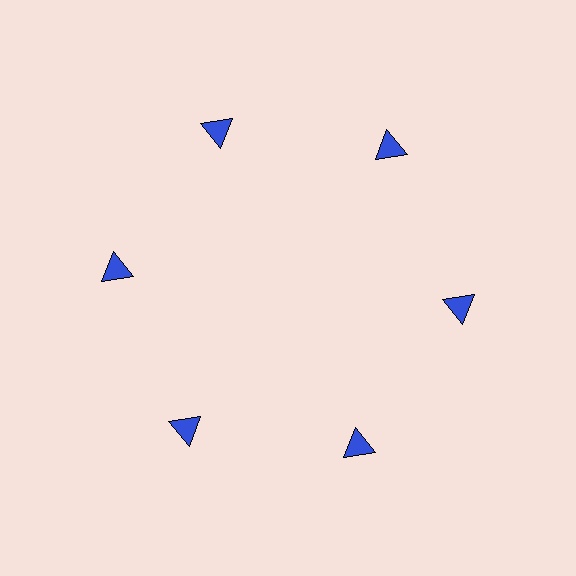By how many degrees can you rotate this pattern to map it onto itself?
The pattern maps onto itself every 60 degrees of rotation.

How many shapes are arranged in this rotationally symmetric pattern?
There are 6 shapes, arranged in 6 groups of 1.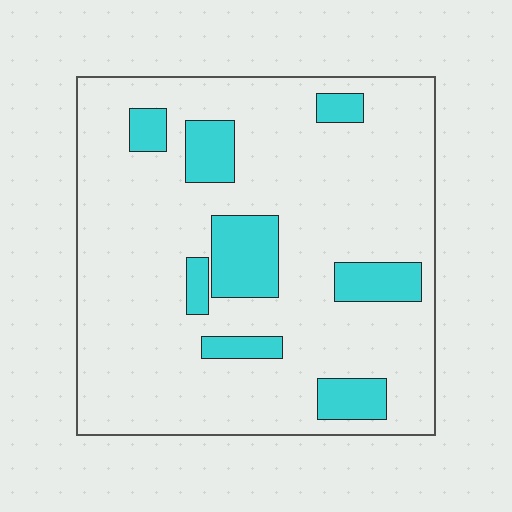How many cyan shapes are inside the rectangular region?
8.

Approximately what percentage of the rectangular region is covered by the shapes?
Approximately 15%.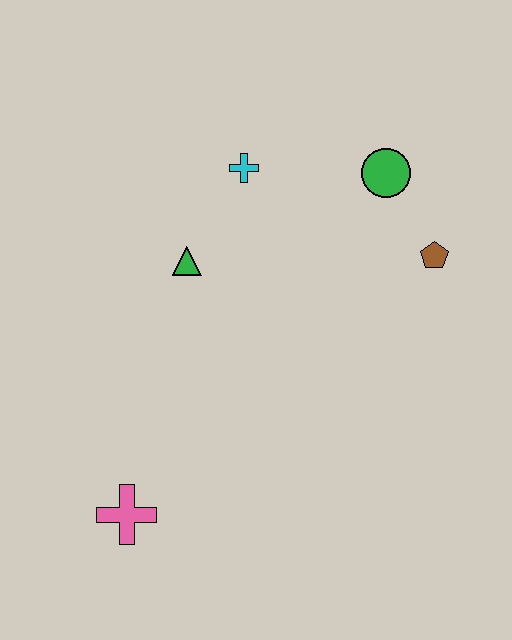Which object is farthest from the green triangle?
The pink cross is farthest from the green triangle.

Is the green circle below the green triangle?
No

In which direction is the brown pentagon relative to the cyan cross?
The brown pentagon is to the right of the cyan cross.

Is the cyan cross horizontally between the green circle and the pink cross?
Yes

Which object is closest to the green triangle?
The cyan cross is closest to the green triangle.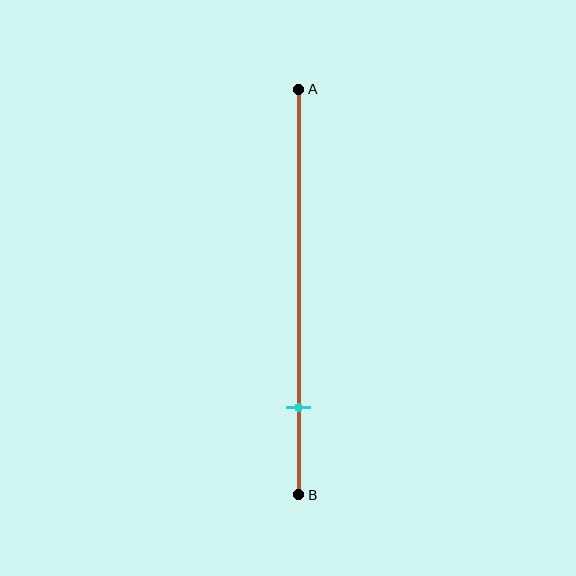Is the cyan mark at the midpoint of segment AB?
No, the mark is at about 80% from A, not at the 50% midpoint.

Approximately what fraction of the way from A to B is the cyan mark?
The cyan mark is approximately 80% of the way from A to B.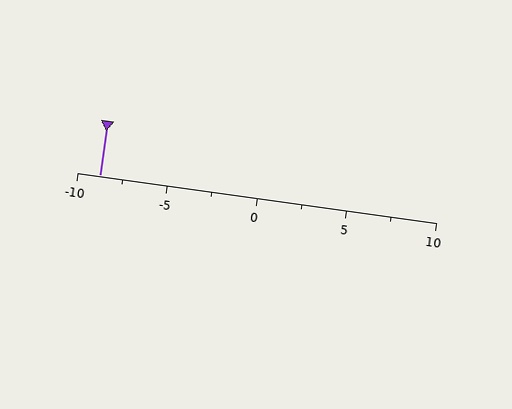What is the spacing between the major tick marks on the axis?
The major ticks are spaced 5 apart.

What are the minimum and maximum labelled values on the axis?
The axis runs from -10 to 10.